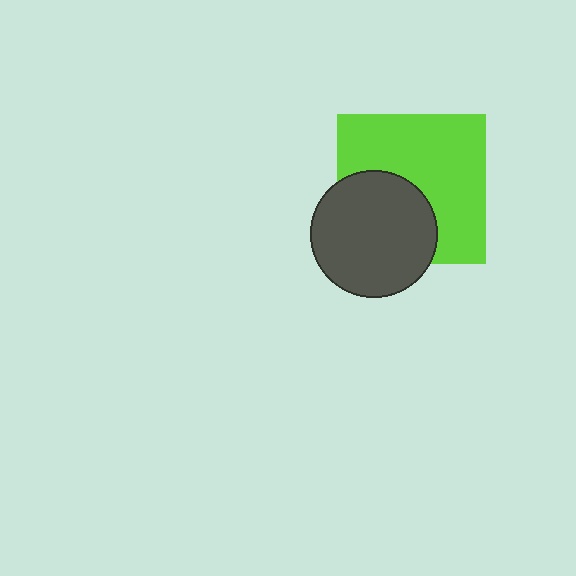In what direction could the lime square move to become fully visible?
The lime square could move toward the upper-right. That would shift it out from behind the dark gray circle entirely.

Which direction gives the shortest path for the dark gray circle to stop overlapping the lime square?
Moving toward the lower-left gives the shortest separation.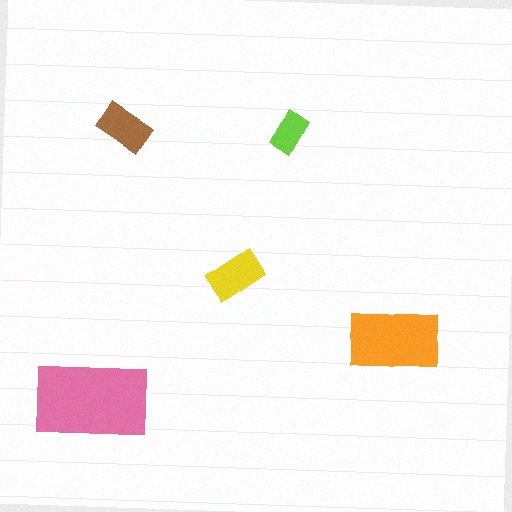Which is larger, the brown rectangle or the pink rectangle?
The pink one.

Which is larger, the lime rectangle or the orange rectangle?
The orange one.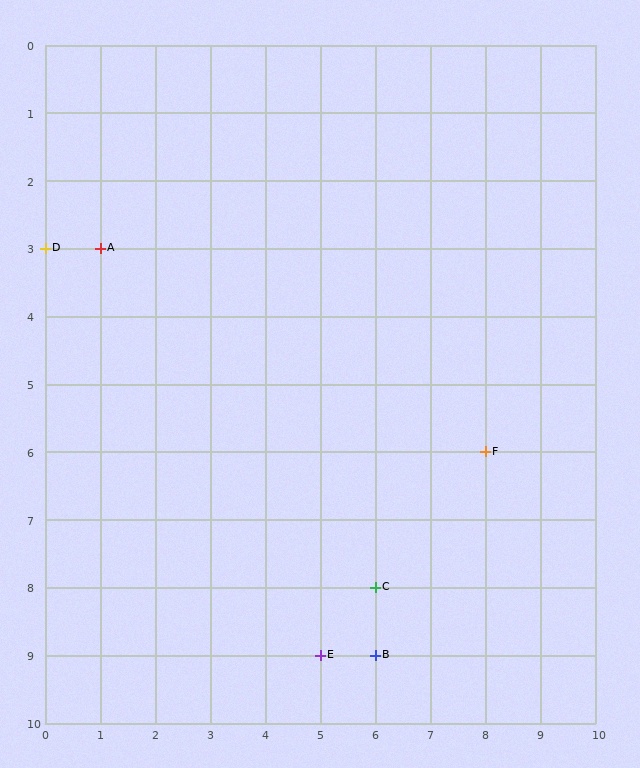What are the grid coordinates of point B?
Point B is at grid coordinates (6, 9).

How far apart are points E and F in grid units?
Points E and F are 3 columns and 3 rows apart (about 4.2 grid units diagonally).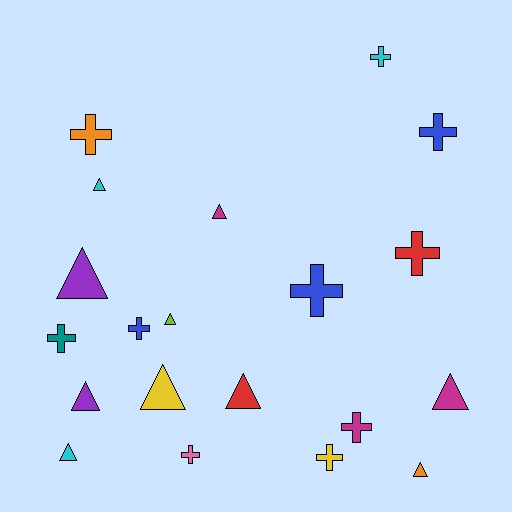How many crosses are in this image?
There are 10 crosses.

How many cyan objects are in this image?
There are 3 cyan objects.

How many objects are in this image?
There are 20 objects.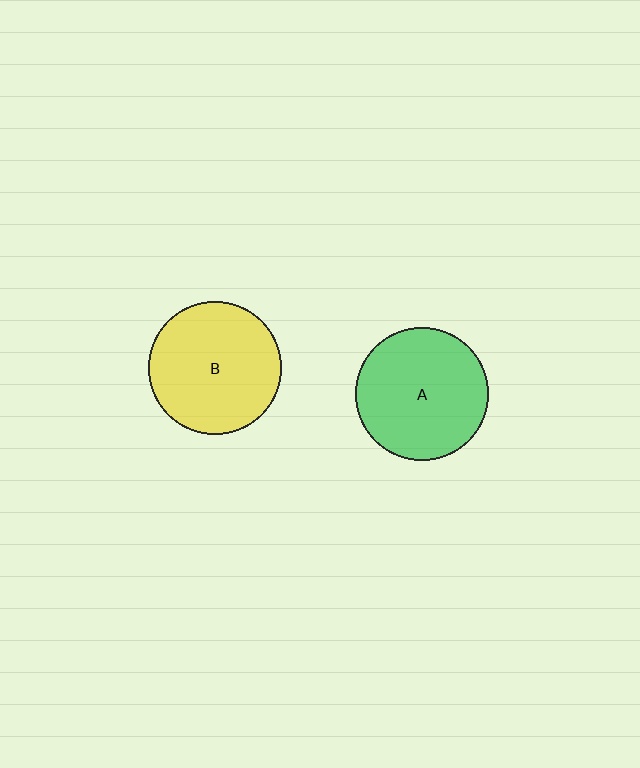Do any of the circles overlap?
No, none of the circles overlap.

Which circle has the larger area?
Circle B (yellow).